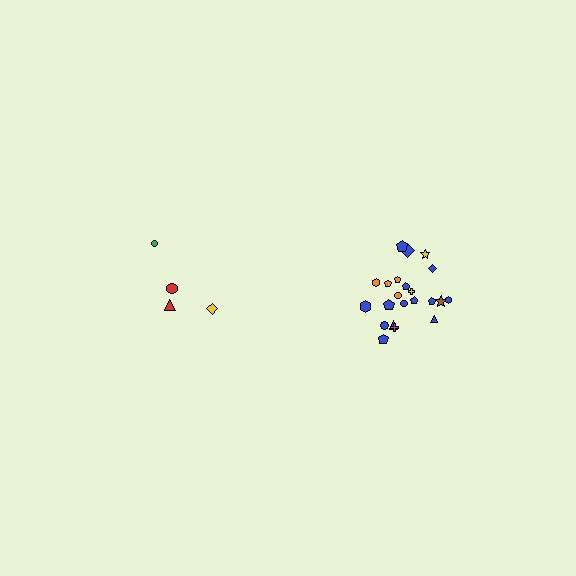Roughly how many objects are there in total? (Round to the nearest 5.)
Roughly 25 objects in total.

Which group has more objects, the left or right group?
The right group.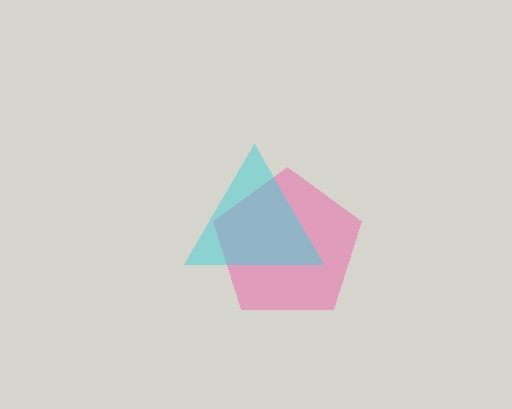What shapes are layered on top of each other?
The layered shapes are: a pink pentagon, a cyan triangle.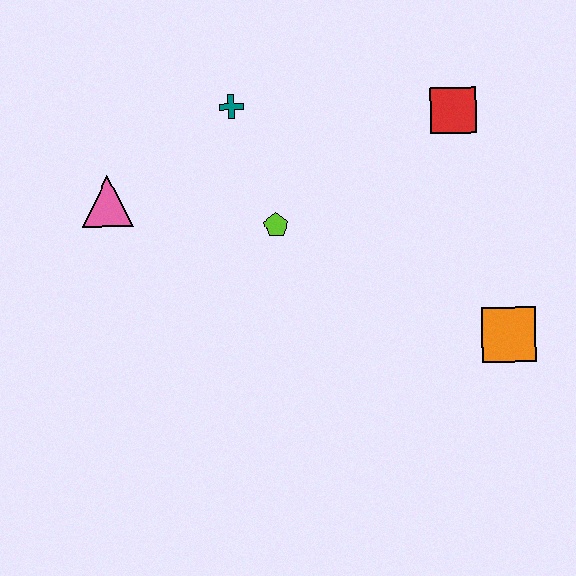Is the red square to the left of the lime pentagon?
No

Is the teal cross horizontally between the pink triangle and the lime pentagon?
Yes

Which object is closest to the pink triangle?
The teal cross is closest to the pink triangle.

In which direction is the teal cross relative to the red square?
The teal cross is to the left of the red square.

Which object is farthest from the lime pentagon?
The orange square is farthest from the lime pentagon.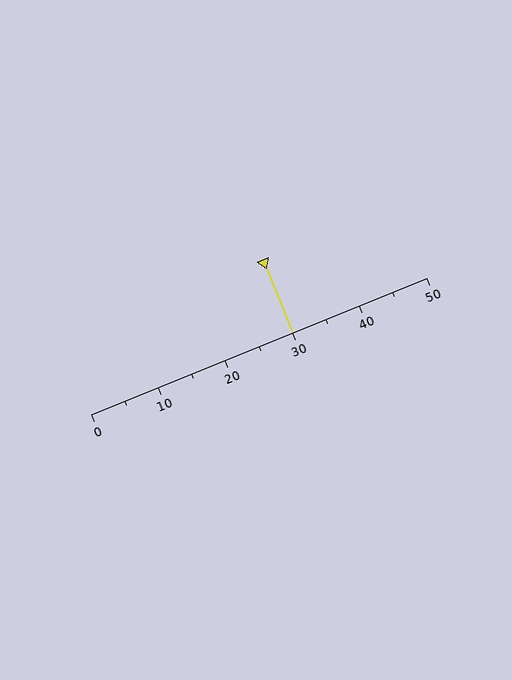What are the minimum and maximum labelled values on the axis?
The axis runs from 0 to 50.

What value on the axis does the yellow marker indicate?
The marker indicates approximately 30.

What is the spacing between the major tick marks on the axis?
The major ticks are spaced 10 apart.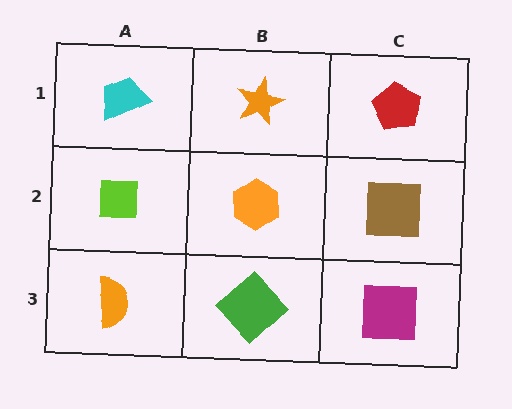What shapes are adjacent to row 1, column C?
A brown square (row 2, column C), an orange star (row 1, column B).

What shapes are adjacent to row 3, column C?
A brown square (row 2, column C), a green diamond (row 3, column B).